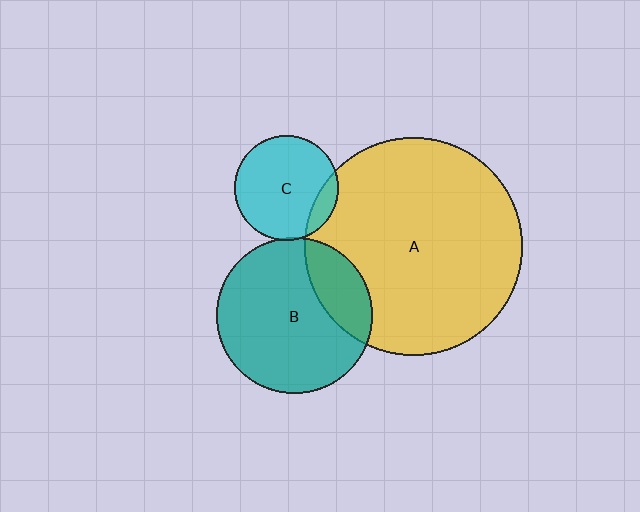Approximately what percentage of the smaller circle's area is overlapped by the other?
Approximately 10%.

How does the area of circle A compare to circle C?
Approximately 4.4 times.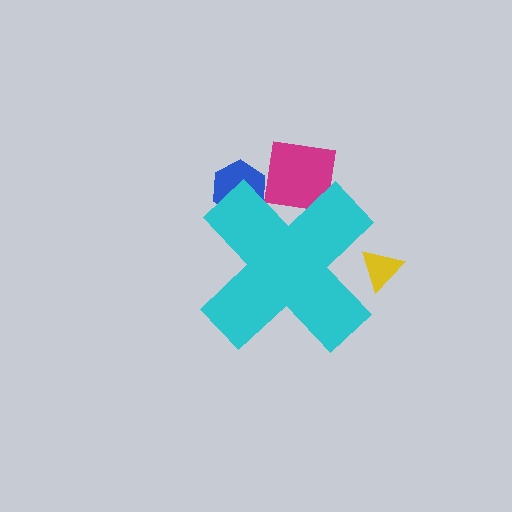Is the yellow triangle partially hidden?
Yes, the yellow triangle is partially hidden behind the cyan cross.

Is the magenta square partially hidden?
Yes, the magenta square is partially hidden behind the cyan cross.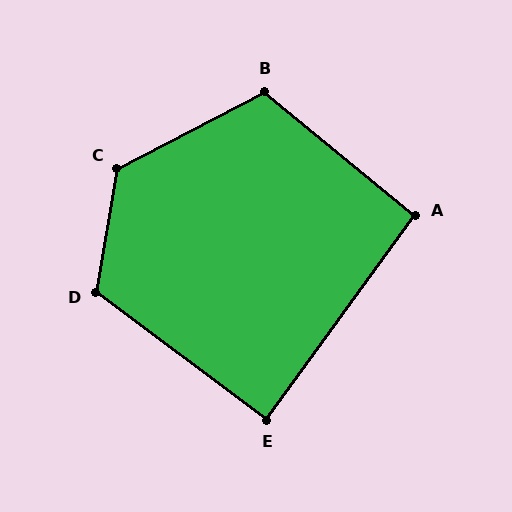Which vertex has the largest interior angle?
C, at approximately 127 degrees.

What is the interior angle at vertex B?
Approximately 113 degrees (obtuse).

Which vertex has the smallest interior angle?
E, at approximately 89 degrees.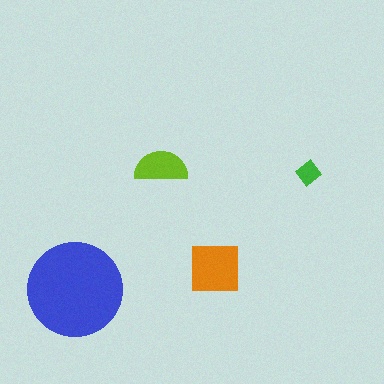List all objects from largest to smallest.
The blue circle, the orange square, the lime semicircle, the green diamond.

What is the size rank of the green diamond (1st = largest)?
4th.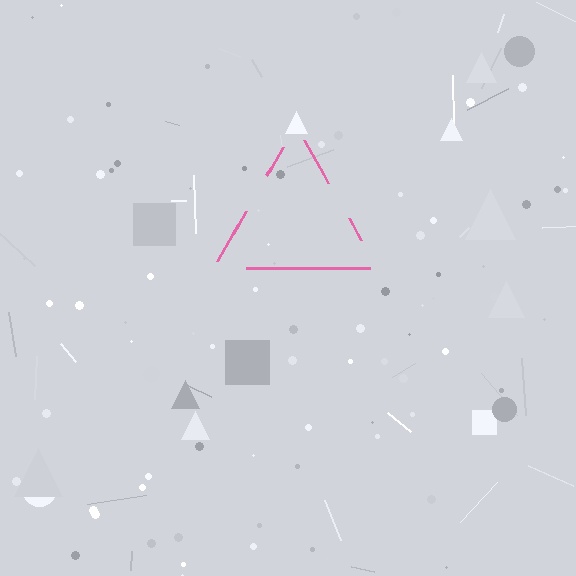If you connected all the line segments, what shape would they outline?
They would outline a triangle.